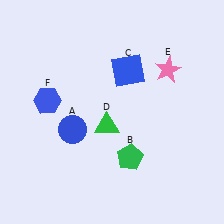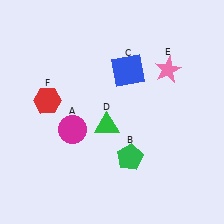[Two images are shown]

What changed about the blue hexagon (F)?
In Image 1, F is blue. In Image 2, it changed to red.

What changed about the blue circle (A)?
In Image 1, A is blue. In Image 2, it changed to magenta.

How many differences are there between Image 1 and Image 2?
There are 2 differences between the two images.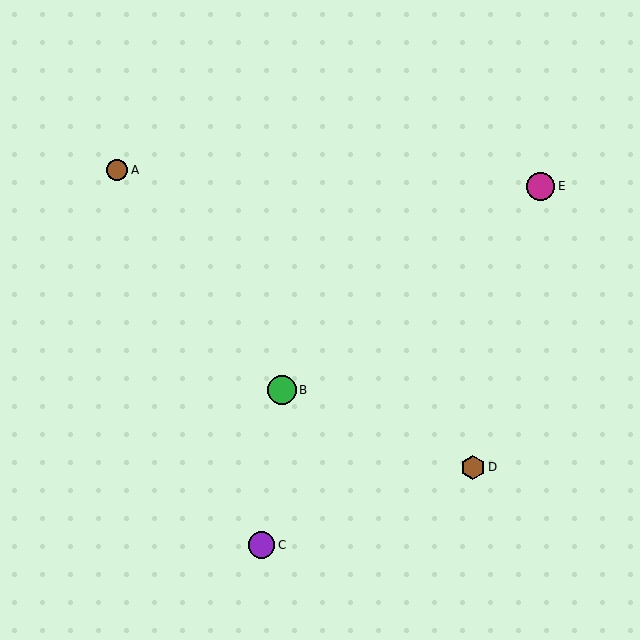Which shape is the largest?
The green circle (labeled B) is the largest.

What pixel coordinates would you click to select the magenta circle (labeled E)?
Click at (541, 187) to select the magenta circle E.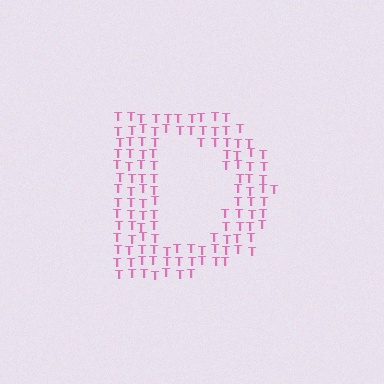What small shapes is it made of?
It is made of small letter T's.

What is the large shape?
The large shape is the letter D.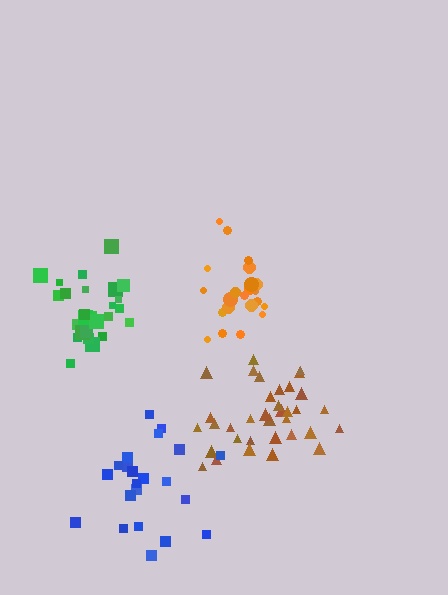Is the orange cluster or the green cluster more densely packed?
Green.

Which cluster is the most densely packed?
Green.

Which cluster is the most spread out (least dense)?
Blue.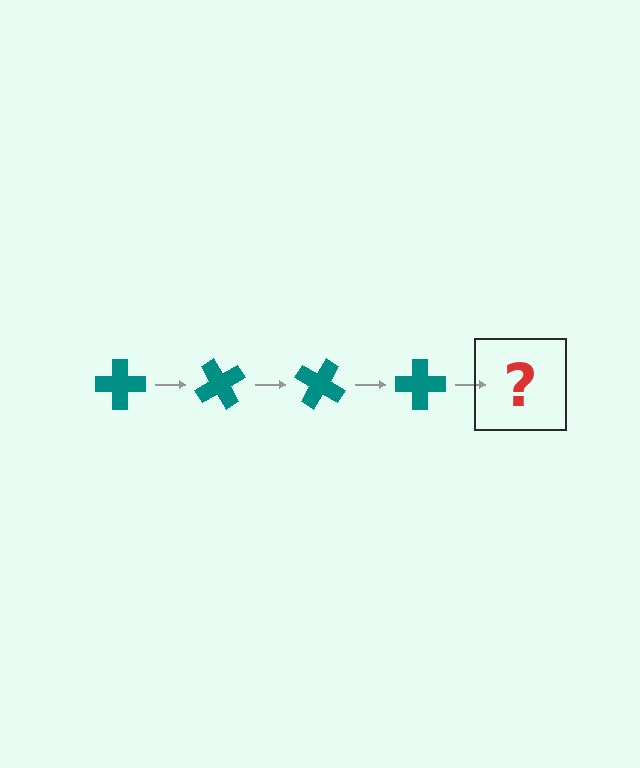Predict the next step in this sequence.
The next step is a teal cross rotated 240 degrees.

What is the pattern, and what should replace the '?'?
The pattern is that the cross rotates 60 degrees each step. The '?' should be a teal cross rotated 240 degrees.